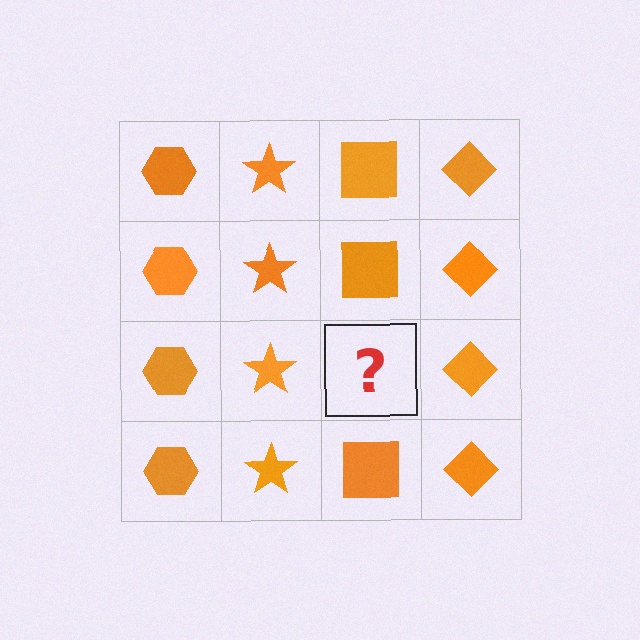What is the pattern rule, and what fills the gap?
The rule is that each column has a consistent shape. The gap should be filled with an orange square.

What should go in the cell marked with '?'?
The missing cell should contain an orange square.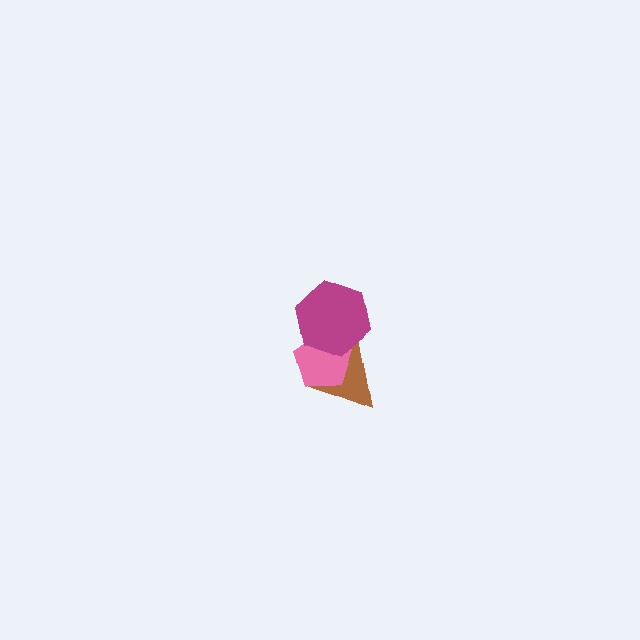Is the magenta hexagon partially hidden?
No, no other shape covers it.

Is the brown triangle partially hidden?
Yes, it is partially covered by another shape.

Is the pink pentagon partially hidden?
Yes, it is partially covered by another shape.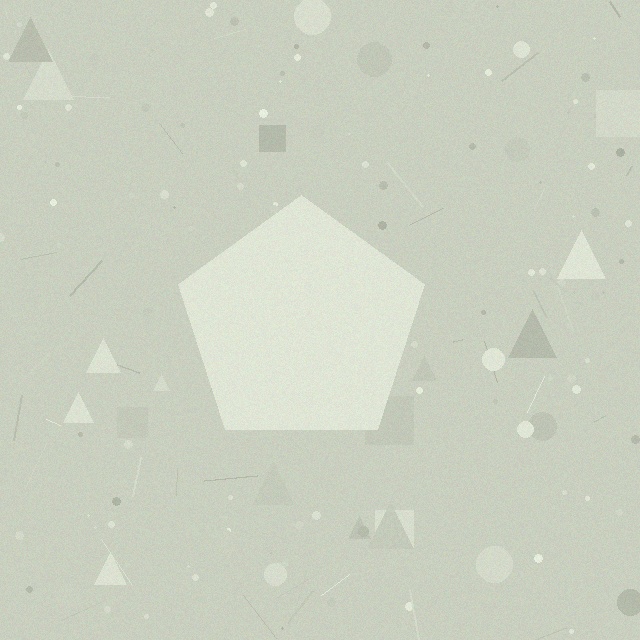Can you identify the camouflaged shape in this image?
The camouflaged shape is a pentagon.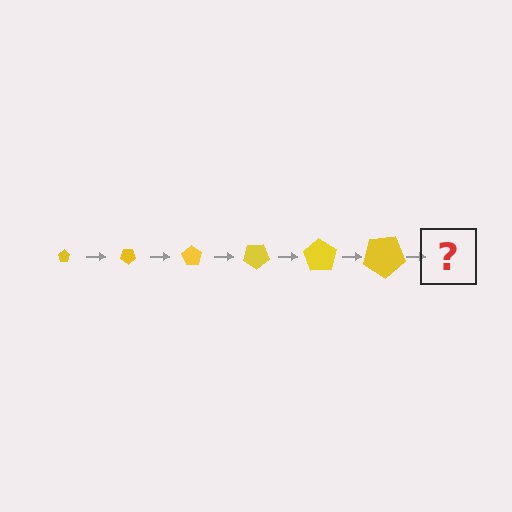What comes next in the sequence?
The next element should be a pentagon, larger than the previous one and rotated 210 degrees from the start.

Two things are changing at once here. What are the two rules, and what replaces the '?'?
The two rules are that the pentagon grows larger each step and it rotates 35 degrees each step. The '?' should be a pentagon, larger than the previous one and rotated 210 degrees from the start.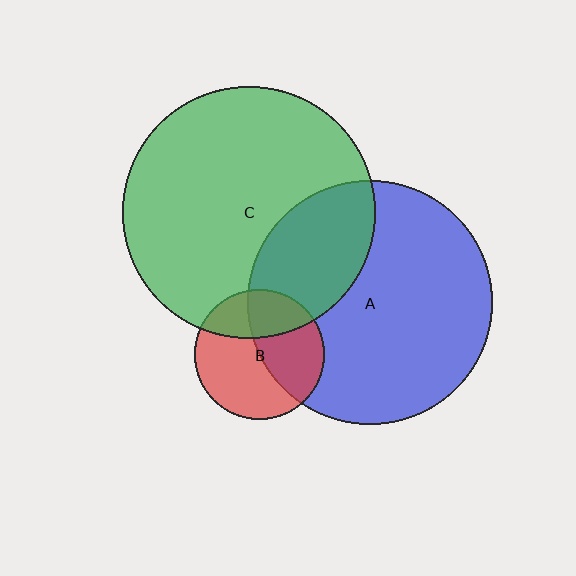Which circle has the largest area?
Circle C (green).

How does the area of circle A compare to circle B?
Approximately 3.5 times.